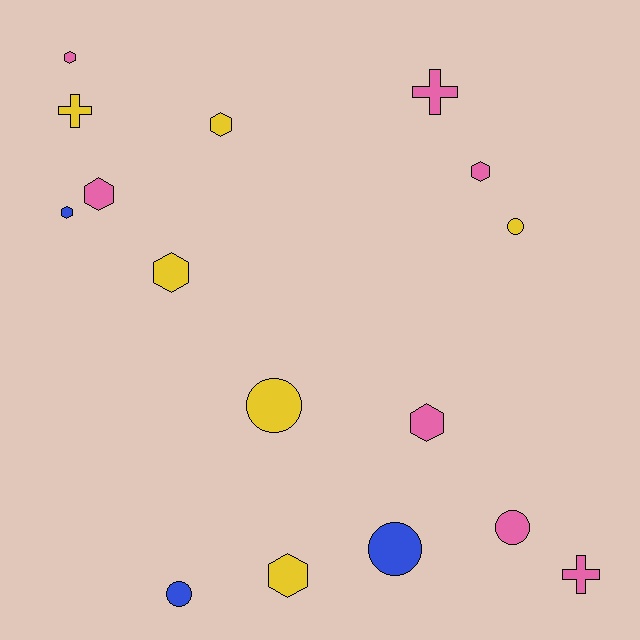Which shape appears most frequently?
Hexagon, with 8 objects.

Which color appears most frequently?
Pink, with 7 objects.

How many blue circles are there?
There are 2 blue circles.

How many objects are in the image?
There are 16 objects.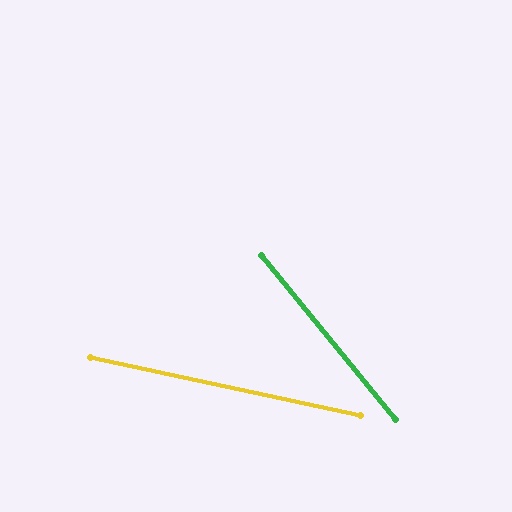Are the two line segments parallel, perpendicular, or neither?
Neither parallel nor perpendicular — they differ by about 39°.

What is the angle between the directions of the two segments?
Approximately 39 degrees.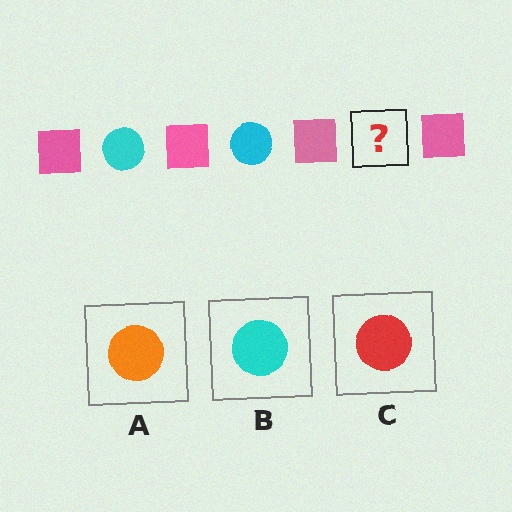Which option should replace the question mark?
Option B.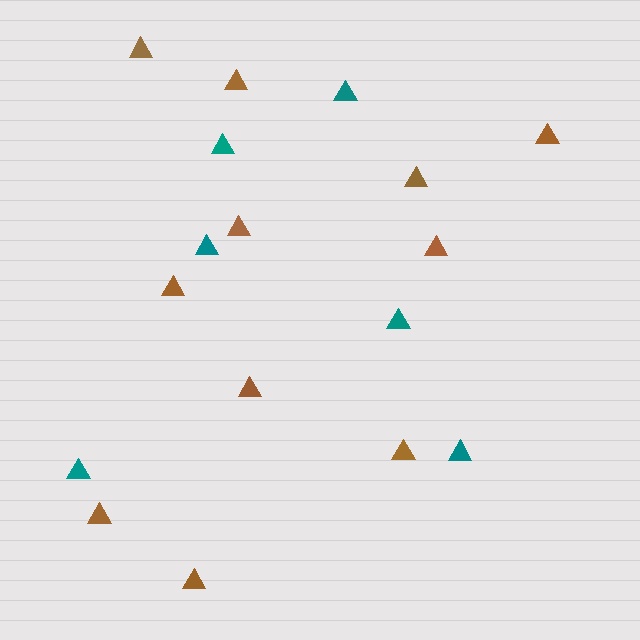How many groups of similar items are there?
There are 2 groups: one group of brown triangles (11) and one group of teal triangles (6).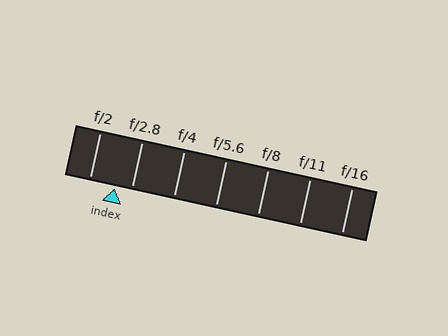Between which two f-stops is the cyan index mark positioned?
The index mark is between f/2 and f/2.8.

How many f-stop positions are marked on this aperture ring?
There are 7 f-stop positions marked.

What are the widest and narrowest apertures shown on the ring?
The widest aperture shown is f/2 and the narrowest is f/16.